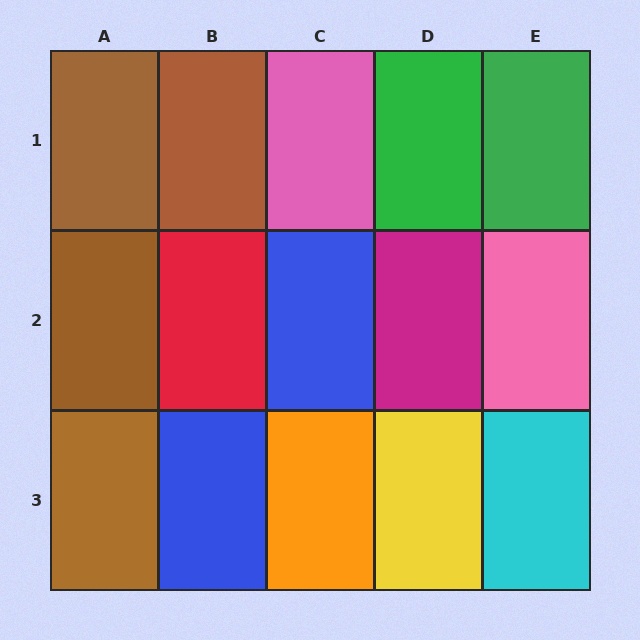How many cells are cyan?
1 cell is cyan.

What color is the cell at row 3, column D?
Yellow.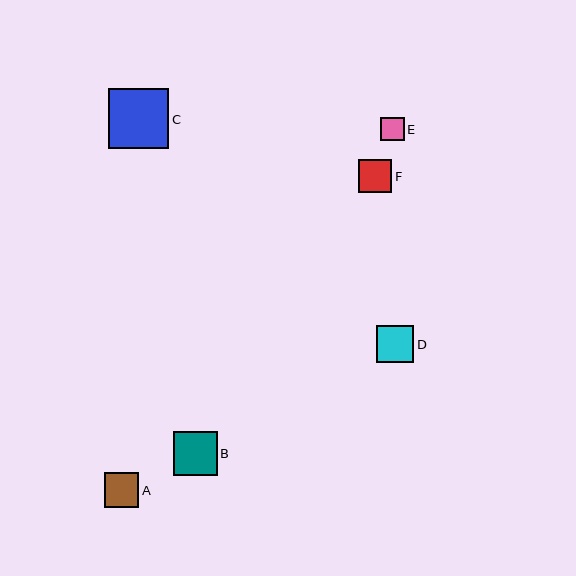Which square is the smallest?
Square E is the smallest with a size of approximately 23 pixels.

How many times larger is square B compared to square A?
Square B is approximately 1.2 times the size of square A.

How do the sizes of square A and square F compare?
Square A and square F are approximately the same size.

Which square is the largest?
Square C is the largest with a size of approximately 60 pixels.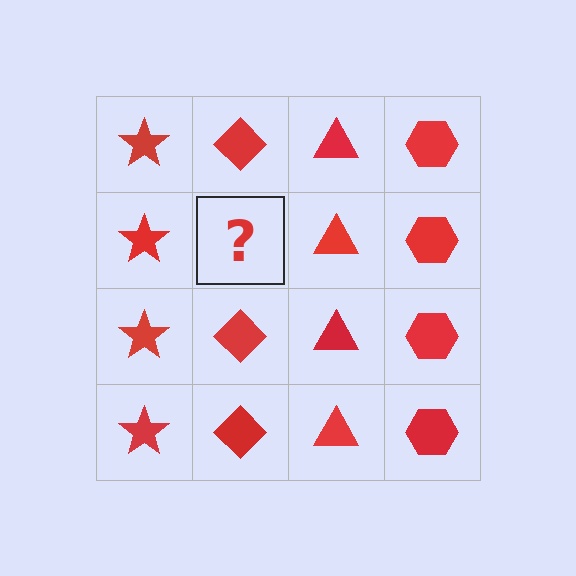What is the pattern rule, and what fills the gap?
The rule is that each column has a consistent shape. The gap should be filled with a red diamond.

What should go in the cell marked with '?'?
The missing cell should contain a red diamond.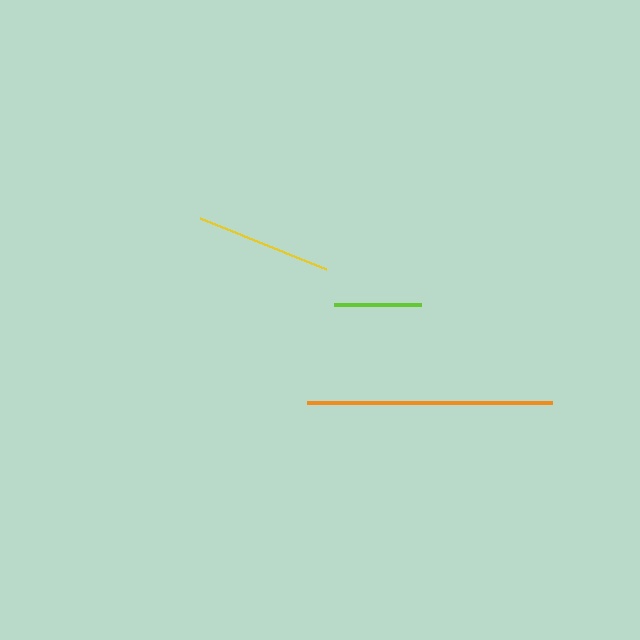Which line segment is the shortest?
The lime line is the shortest at approximately 87 pixels.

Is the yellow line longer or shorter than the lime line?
The yellow line is longer than the lime line.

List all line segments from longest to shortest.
From longest to shortest: orange, yellow, lime.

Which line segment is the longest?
The orange line is the longest at approximately 244 pixels.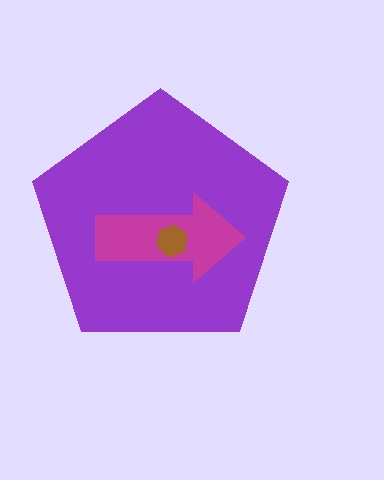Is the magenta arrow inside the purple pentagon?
Yes.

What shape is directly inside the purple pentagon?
The magenta arrow.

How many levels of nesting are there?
3.